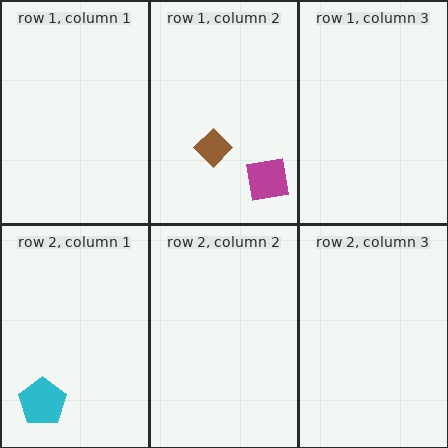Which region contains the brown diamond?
The row 1, column 2 region.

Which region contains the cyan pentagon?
The row 2, column 1 region.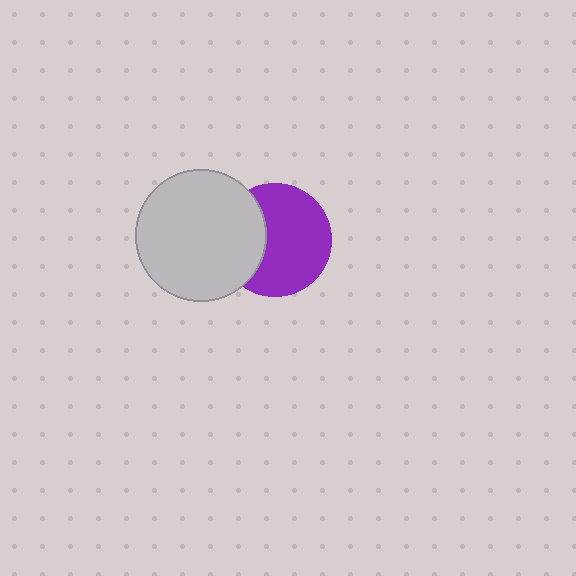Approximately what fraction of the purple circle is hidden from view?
Roughly 33% of the purple circle is hidden behind the light gray circle.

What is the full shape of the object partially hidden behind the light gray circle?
The partially hidden object is a purple circle.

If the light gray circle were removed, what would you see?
You would see the complete purple circle.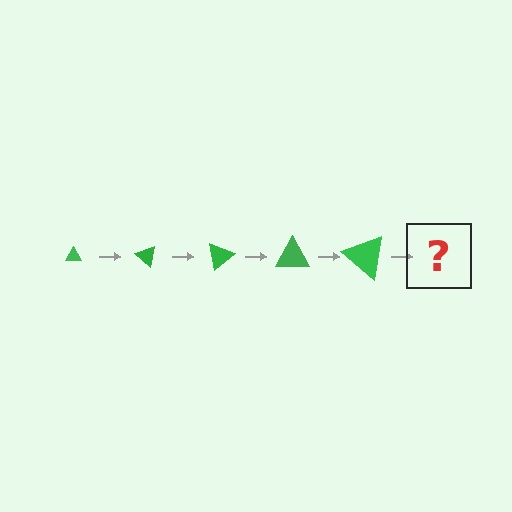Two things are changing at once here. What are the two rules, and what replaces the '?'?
The two rules are that the triangle grows larger each step and it rotates 40 degrees each step. The '?' should be a triangle, larger than the previous one and rotated 200 degrees from the start.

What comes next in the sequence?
The next element should be a triangle, larger than the previous one and rotated 200 degrees from the start.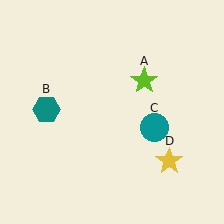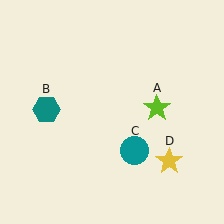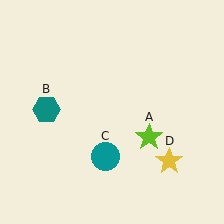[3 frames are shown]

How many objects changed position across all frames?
2 objects changed position: lime star (object A), teal circle (object C).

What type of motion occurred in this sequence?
The lime star (object A), teal circle (object C) rotated clockwise around the center of the scene.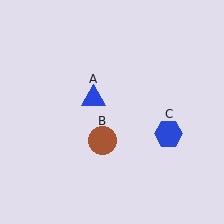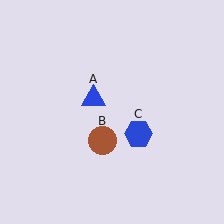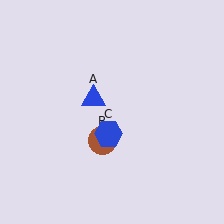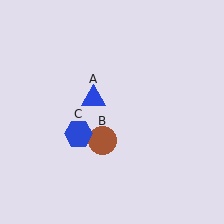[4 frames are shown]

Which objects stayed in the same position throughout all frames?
Blue triangle (object A) and brown circle (object B) remained stationary.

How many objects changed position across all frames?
1 object changed position: blue hexagon (object C).